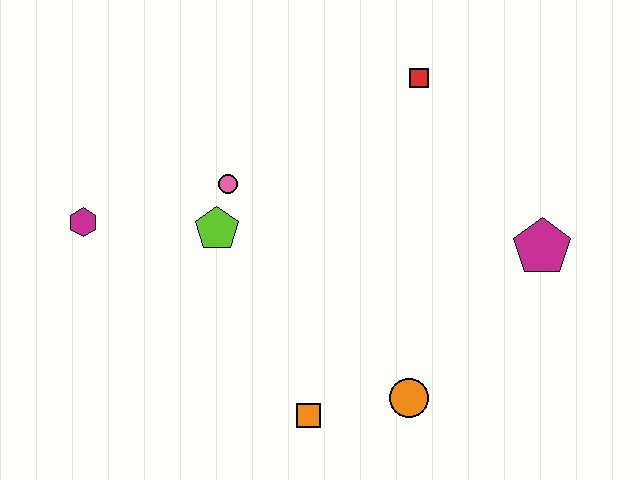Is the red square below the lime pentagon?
No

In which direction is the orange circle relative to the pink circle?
The orange circle is below the pink circle.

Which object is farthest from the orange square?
The red square is farthest from the orange square.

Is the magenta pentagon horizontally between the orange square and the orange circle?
No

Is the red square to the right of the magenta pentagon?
No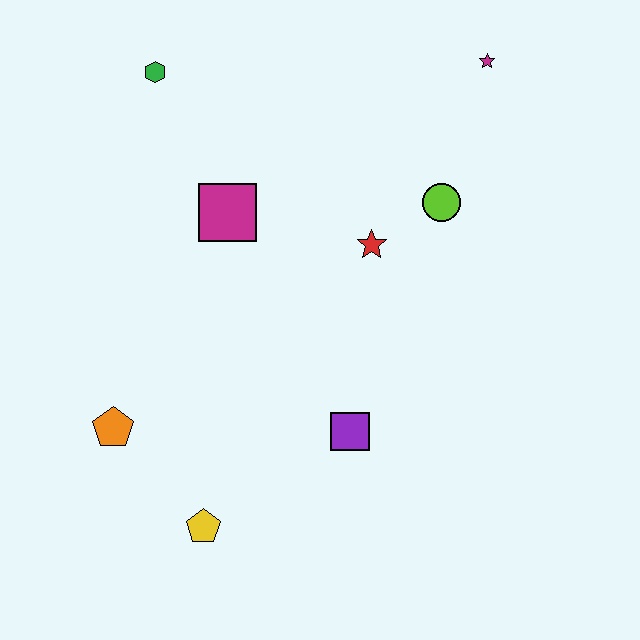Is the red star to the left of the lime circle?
Yes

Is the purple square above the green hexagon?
No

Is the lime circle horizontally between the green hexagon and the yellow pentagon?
No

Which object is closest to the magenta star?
The lime circle is closest to the magenta star.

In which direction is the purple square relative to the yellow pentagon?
The purple square is to the right of the yellow pentagon.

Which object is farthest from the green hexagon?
The yellow pentagon is farthest from the green hexagon.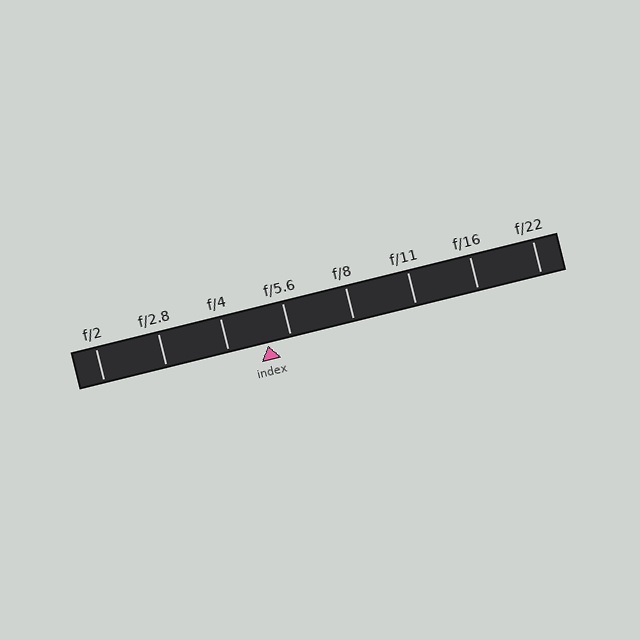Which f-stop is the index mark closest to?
The index mark is closest to f/5.6.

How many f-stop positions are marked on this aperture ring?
There are 8 f-stop positions marked.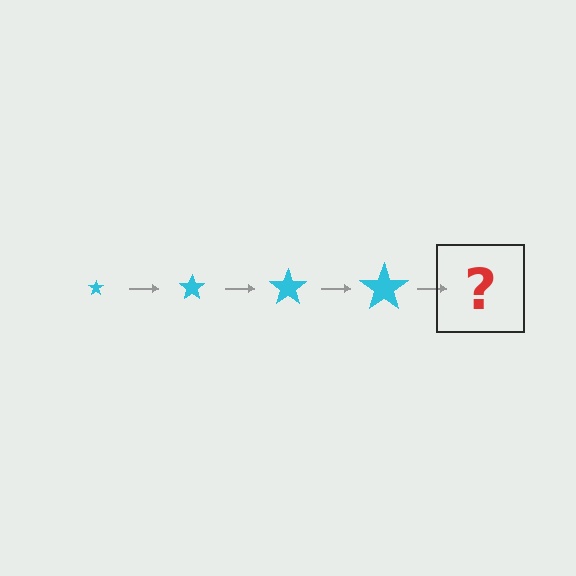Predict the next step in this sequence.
The next step is a cyan star, larger than the previous one.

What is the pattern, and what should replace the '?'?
The pattern is that the star gets progressively larger each step. The '?' should be a cyan star, larger than the previous one.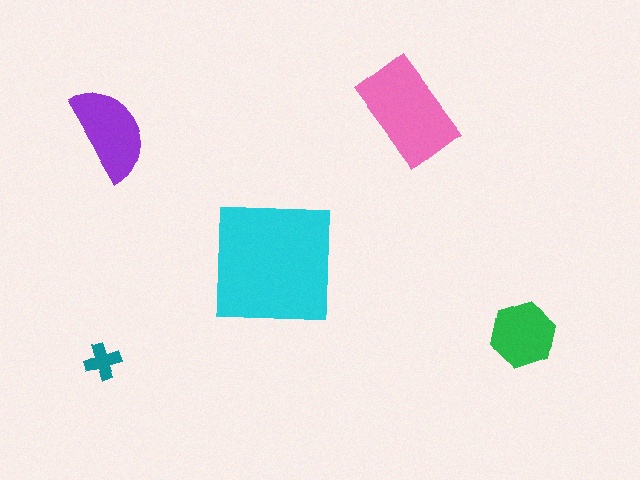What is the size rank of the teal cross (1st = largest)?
5th.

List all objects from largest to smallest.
The cyan square, the pink rectangle, the purple semicircle, the green hexagon, the teal cross.